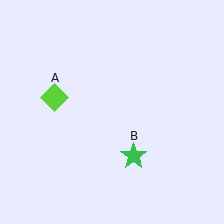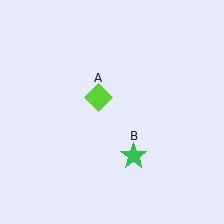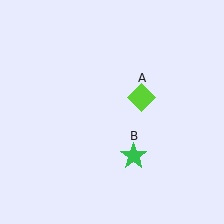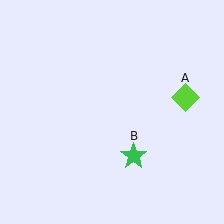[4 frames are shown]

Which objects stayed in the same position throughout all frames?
Green star (object B) remained stationary.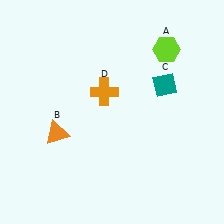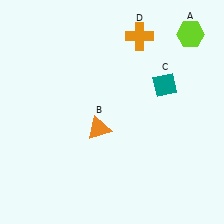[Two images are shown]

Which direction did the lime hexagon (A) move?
The lime hexagon (A) moved right.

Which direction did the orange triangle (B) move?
The orange triangle (B) moved right.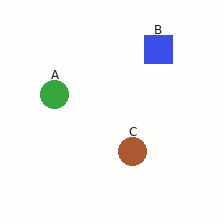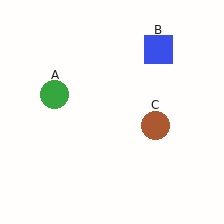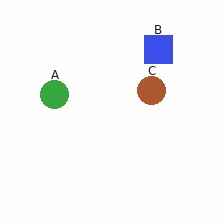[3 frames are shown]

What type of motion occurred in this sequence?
The brown circle (object C) rotated counterclockwise around the center of the scene.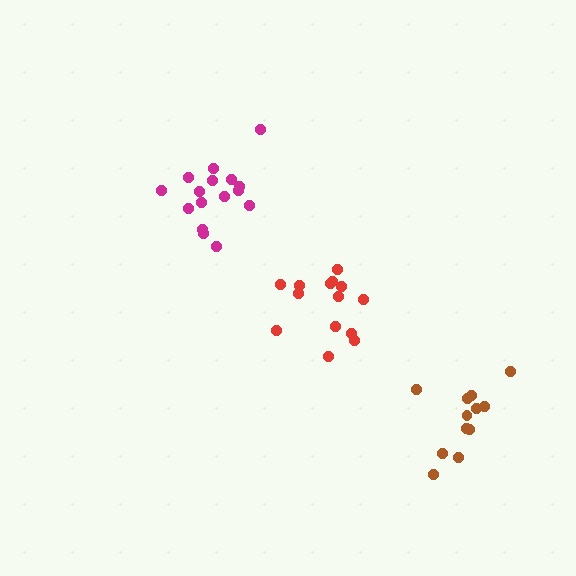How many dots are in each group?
Group 1: 16 dots, Group 2: 14 dots, Group 3: 12 dots (42 total).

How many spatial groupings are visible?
There are 3 spatial groupings.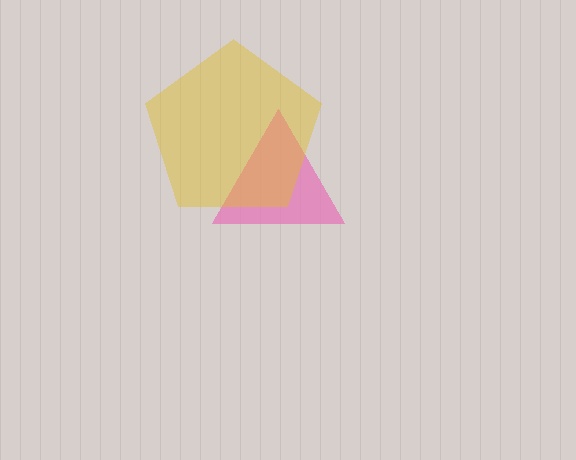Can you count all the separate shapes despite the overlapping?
Yes, there are 2 separate shapes.